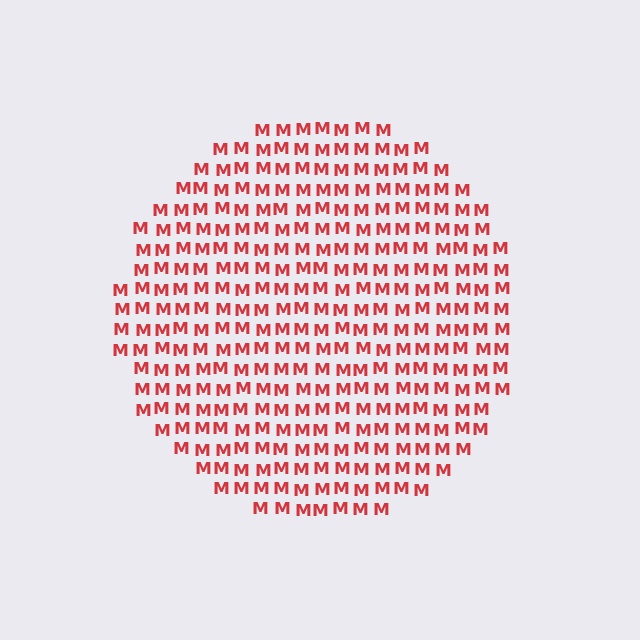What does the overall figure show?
The overall figure shows a circle.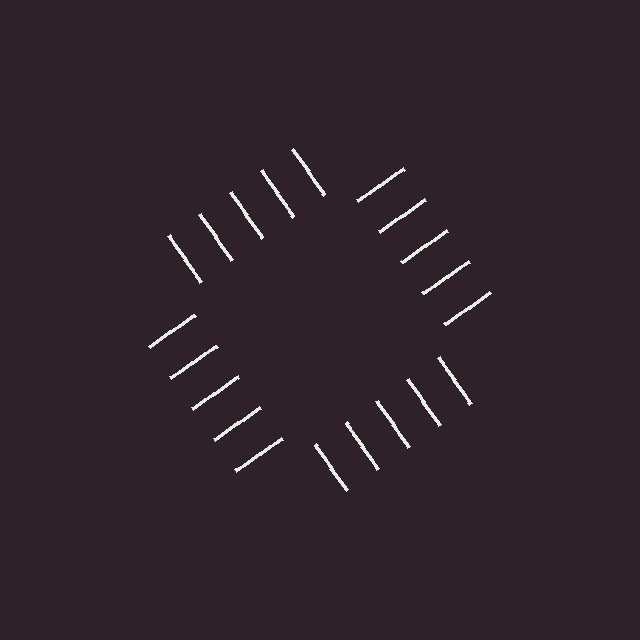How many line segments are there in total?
20 — 5 along each of the 4 edges.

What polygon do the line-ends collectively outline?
An illusory square — the line segments terminate on its edges but no continuous stroke is drawn.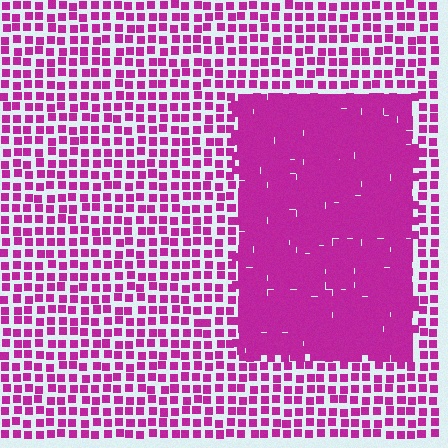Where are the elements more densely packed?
The elements are more densely packed inside the rectangle boundary.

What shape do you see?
I see a rectangle.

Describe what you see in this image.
The image contains small magenta elements arranged at two different densities. A rectangle-shaped region is visible where the elements are more densely packed than the surrounding area.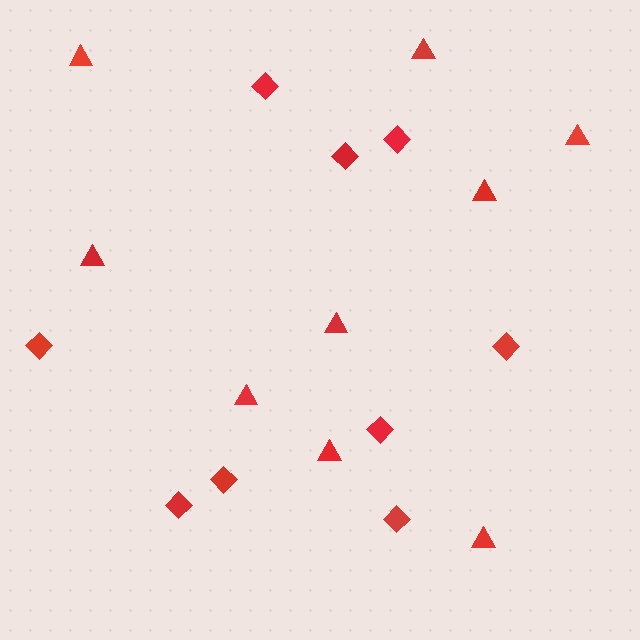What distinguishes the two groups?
There are 2 groups: one group of diamonds (9) and one group of triangles (9).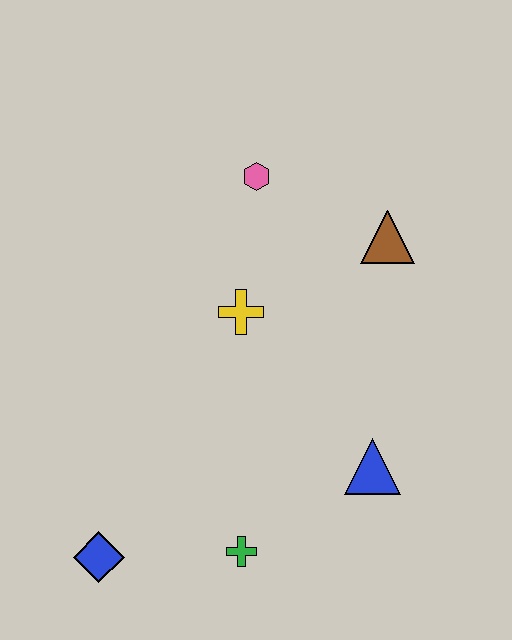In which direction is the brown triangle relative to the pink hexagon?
The brown triangle is to the right of the pink hexagon.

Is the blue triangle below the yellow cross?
Yes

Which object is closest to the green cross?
The blue diamond is closest to the green cross.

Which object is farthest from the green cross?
The pink hexagon is farthest from the green cross.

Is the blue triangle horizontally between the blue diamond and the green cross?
No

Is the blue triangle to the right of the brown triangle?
No